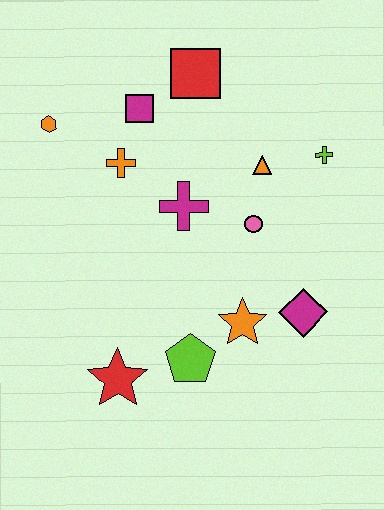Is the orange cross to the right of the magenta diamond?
No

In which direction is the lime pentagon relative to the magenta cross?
The lime pentagon is below the magenta cross.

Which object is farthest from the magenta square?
The red star is farthest from the magenta square.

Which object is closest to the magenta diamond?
The orange star is closest to the magenta diamond.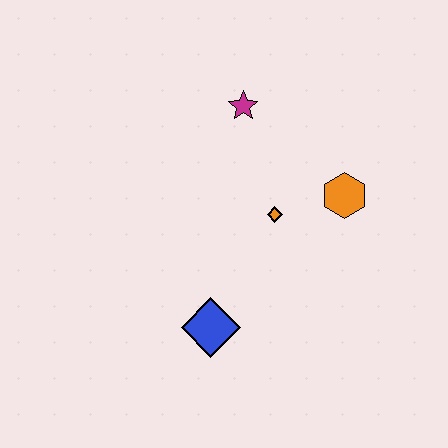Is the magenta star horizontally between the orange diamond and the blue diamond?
Yes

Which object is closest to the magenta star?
The orange diamond is closest to the magenta star.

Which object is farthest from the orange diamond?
The blue diamond is farthest from the orange diamond.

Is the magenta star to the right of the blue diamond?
Yes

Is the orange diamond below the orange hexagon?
Yes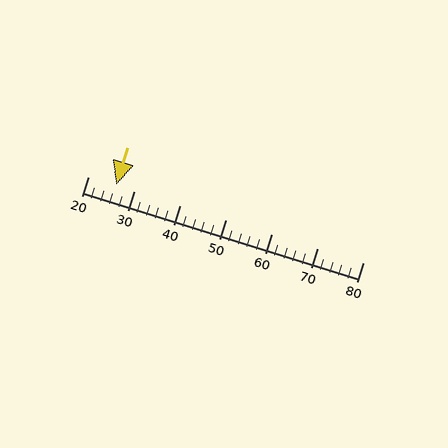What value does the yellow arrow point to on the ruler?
The yellow arrow points to approximately 26.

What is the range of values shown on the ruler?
The ruler shows values from 20 to 80.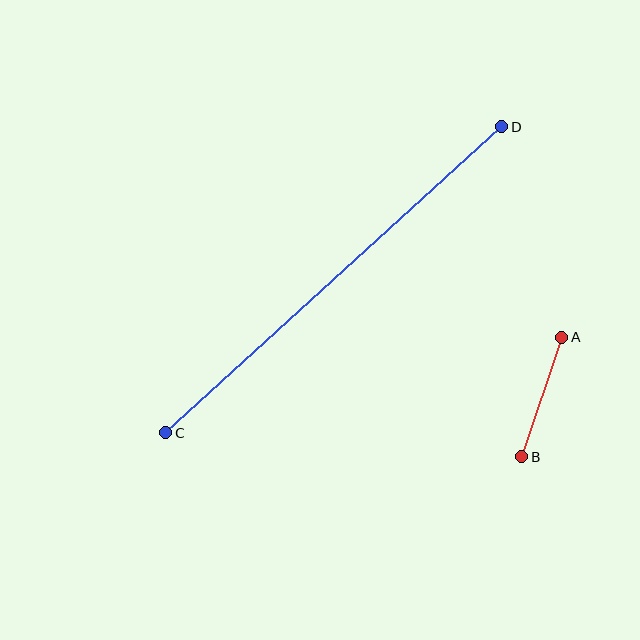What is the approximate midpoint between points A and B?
The midpoint is at approximately (542, 397) pixels.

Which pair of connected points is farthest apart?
Points C and D are farthest apart.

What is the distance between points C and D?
The distance is approximately 454 pixels.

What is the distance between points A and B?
The distance is approximately 126 pixels.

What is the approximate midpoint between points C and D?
The midpoint is at approximately (334, 280) pixels.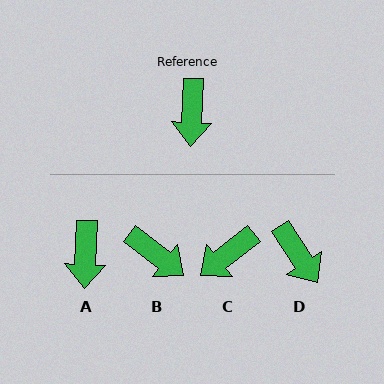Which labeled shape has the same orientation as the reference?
A.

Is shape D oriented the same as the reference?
No, it is off by about 35 degrees.